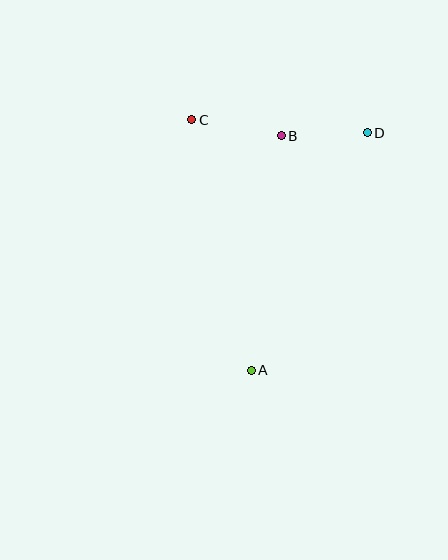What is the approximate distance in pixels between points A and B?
The distance between A and B is approximately 237 pixels.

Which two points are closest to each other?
Points B and D are closest to each other.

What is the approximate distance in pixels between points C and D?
The distance between C and D is approximately 176 pixels.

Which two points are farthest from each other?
Points A and D are farthest from each other.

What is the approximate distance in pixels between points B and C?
The distance between B and C is approximately 91 pixels.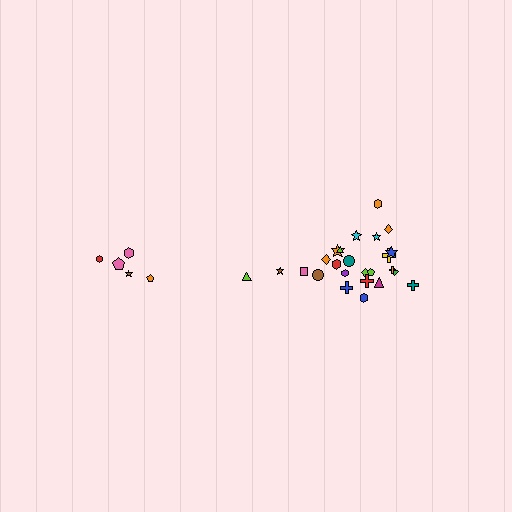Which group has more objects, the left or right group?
The right group.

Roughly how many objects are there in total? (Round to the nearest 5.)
Roughly 30 objects in total.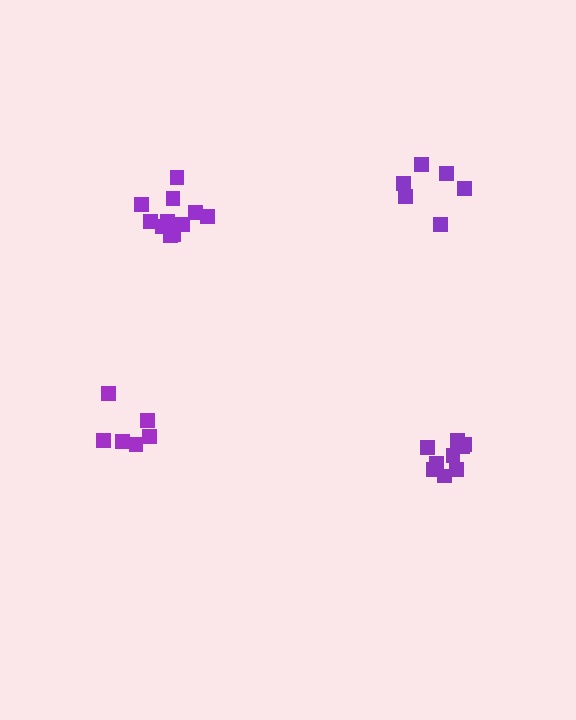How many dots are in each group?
Group 1: 6 dots, Group 2: 11 dots, Group 3: 6 dots, Group 4: 9 dots (32 total).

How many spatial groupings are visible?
There are 4 spatial groupings.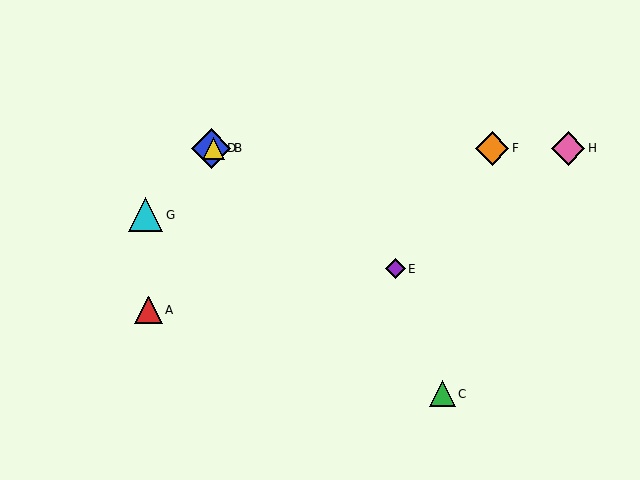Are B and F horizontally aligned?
Yes, both are at y≈148.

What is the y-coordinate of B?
Object B is at y≈148.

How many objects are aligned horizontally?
4 objects (B, D, F, H) are aligned horizontally.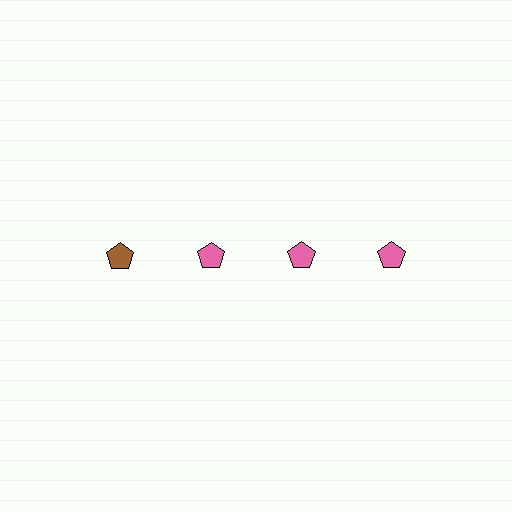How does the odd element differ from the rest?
It has a different color: brown instead of pink.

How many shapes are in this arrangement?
There are 4 shapes arranged in a grid pattern.